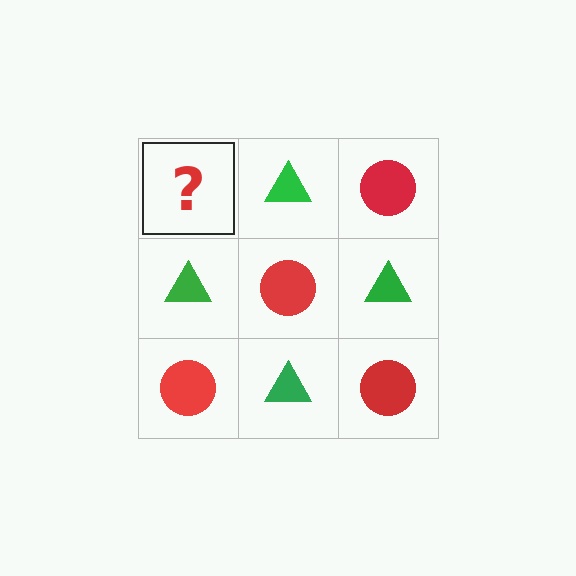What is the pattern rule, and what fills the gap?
The rule is that it alternates red circle and green triangle in a checkerboard pattern. The gap should be filled with a red circle.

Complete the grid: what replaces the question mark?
The question mark should be replaced with a red circle.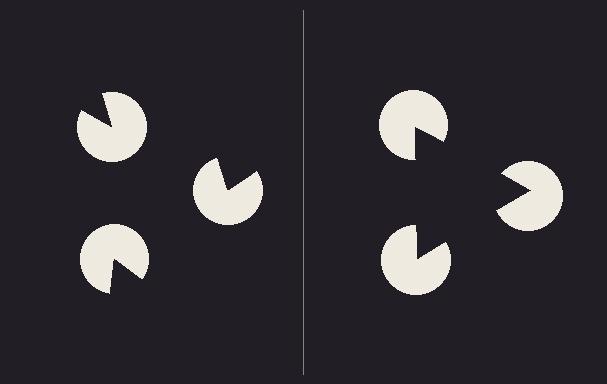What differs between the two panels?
The pac-man discs are positioned identically on both sides; only the wedge orientations differ. On the right they align to a triangle; on the left they are misaligned.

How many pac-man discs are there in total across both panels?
6 — 3 on each side.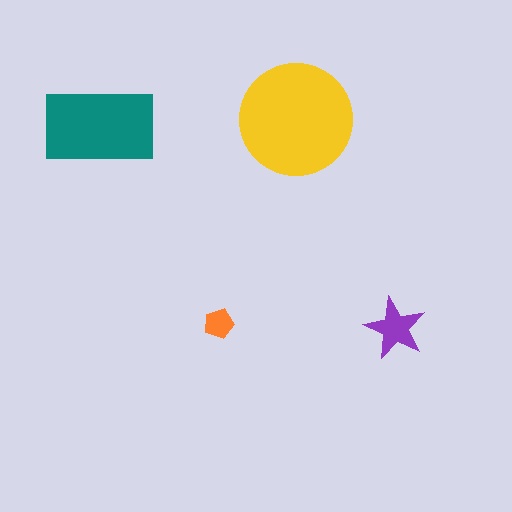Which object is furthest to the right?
The purple star is rightmost.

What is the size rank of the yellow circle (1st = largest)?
1st.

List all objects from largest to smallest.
The yellow circle, the teal rectangle, the purple star, the orange pentagon.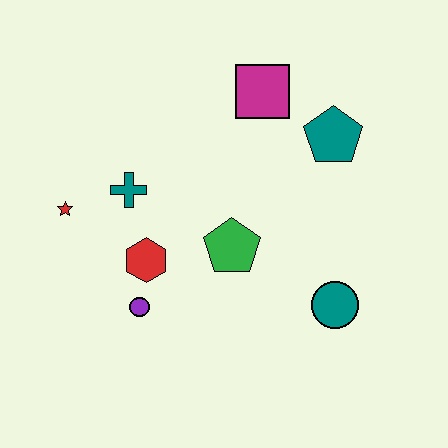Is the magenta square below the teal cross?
No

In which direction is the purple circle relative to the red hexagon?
The purple circle is below the red hexagon.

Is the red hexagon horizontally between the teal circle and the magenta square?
No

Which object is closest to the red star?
The teal cross is closest to the red star.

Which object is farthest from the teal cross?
The teal circle is farthest from the teal cross.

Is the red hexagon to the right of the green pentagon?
No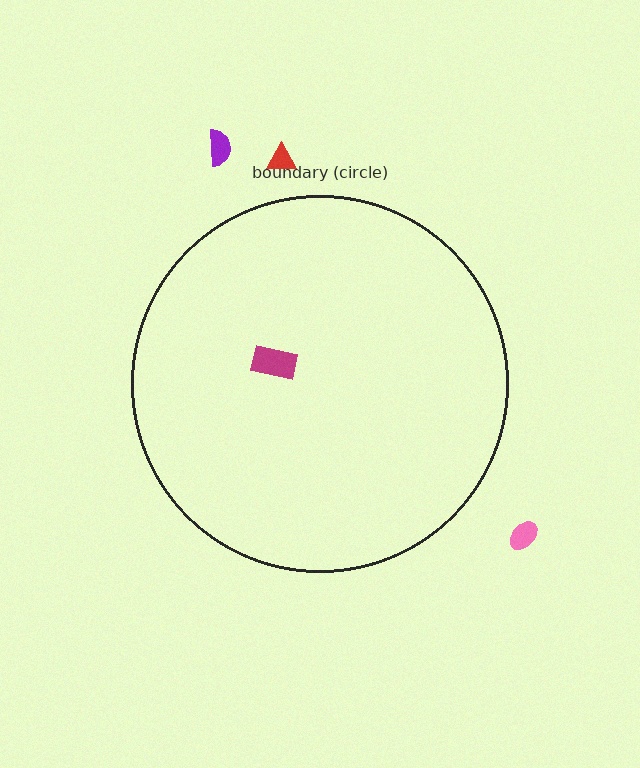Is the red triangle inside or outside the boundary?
Outside.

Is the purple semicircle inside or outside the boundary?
Outside.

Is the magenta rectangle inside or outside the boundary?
Inside.